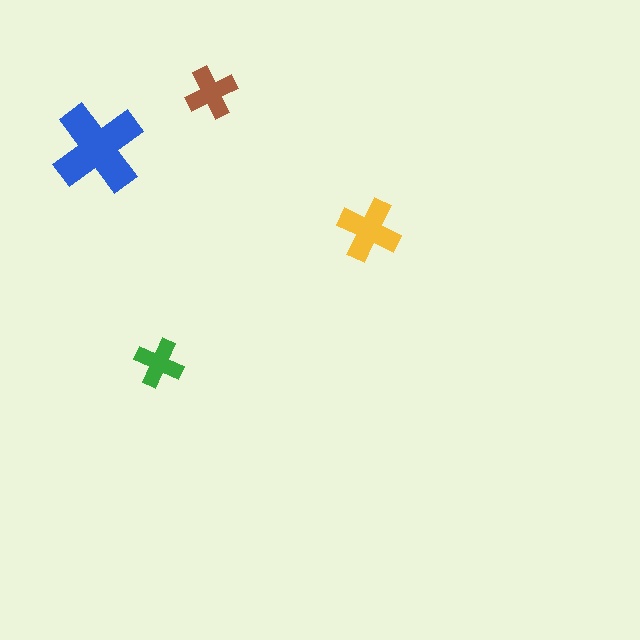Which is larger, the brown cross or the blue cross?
The blue one.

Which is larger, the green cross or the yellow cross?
The yellow one.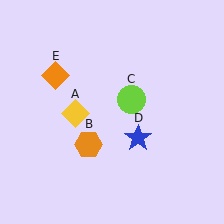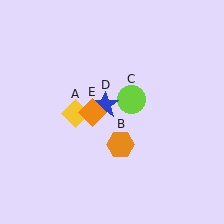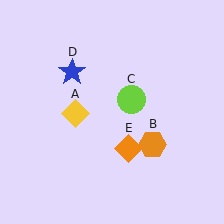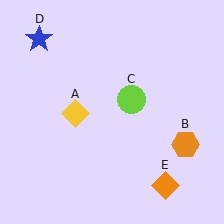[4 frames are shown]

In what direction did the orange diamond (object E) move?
The orange diamond (object E) moved down and to the right.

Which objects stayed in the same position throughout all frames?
Yellow diamond (object A) and lime circle (object C) remained stationary.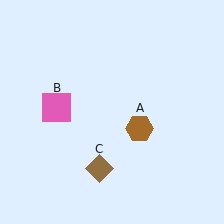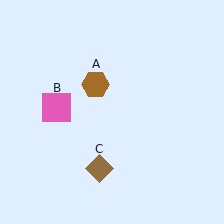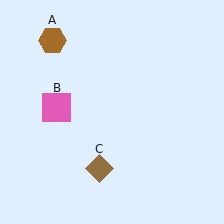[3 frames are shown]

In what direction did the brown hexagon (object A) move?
The brown hexagon (object A) moved up and to the left.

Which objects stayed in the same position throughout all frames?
Pink square (object B) and brown diamond (object C) remained stationary.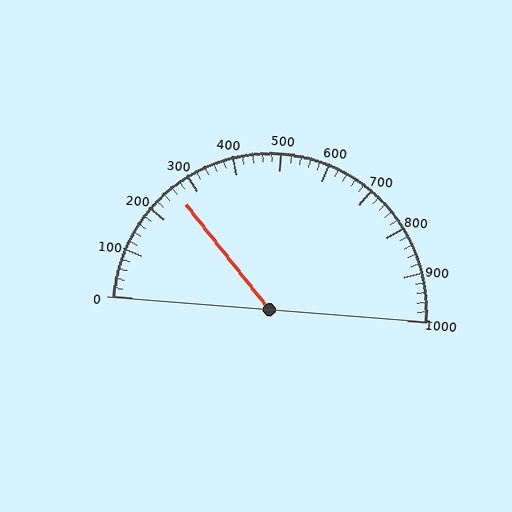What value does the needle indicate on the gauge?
The needle indicates approximately 260.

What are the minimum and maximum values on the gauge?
The gauge ranges from 0 to 1000.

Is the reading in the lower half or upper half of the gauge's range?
The reading is in the lower half of the range (0 to 1000).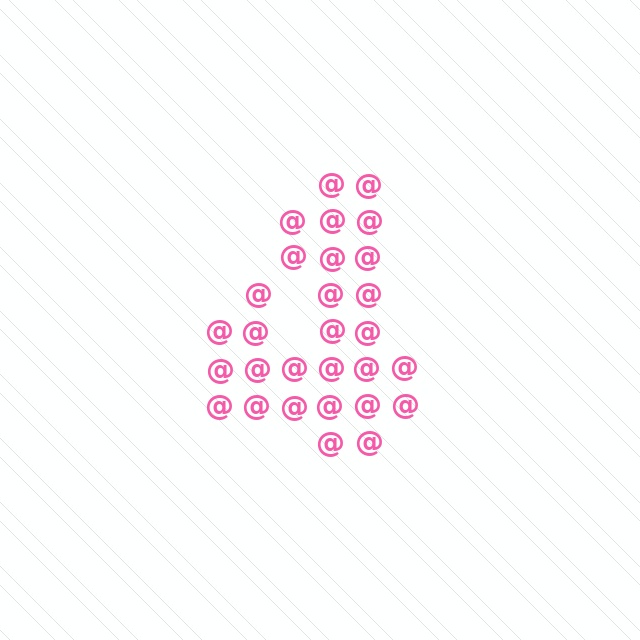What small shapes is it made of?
It is made of small at signs.